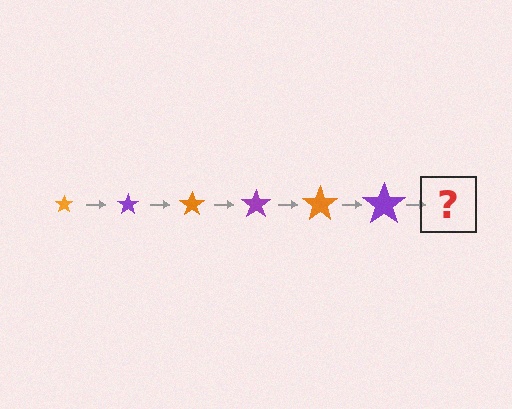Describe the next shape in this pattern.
It should be an orange star, larger than the previous one.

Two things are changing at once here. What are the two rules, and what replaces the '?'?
The two rules are that the star grows larger each step and the color cycles through orange and purple. The '?' should be an orange star, larger than the previous one.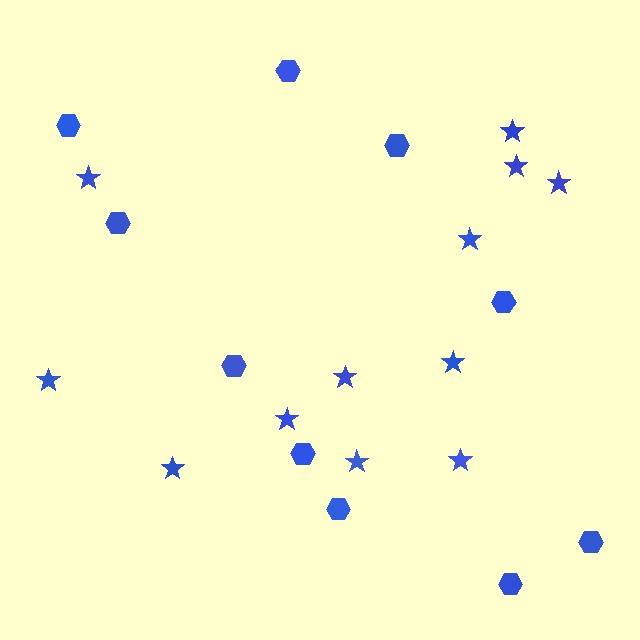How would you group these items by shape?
There are 2 groups: one group of stars (12) and one group of hexagons (10).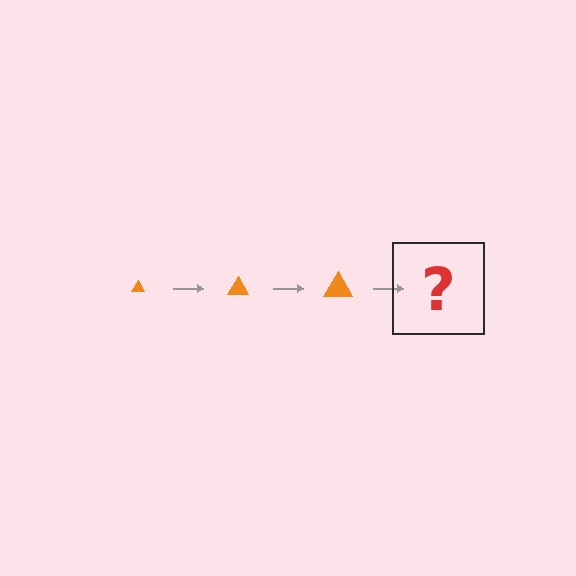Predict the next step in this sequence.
The next step is an orange triangle, larger than the previous one.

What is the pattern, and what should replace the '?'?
The pattern is that the triangle gets progressively larger each step. The '?' should be an orange triangle, larger than the previous one.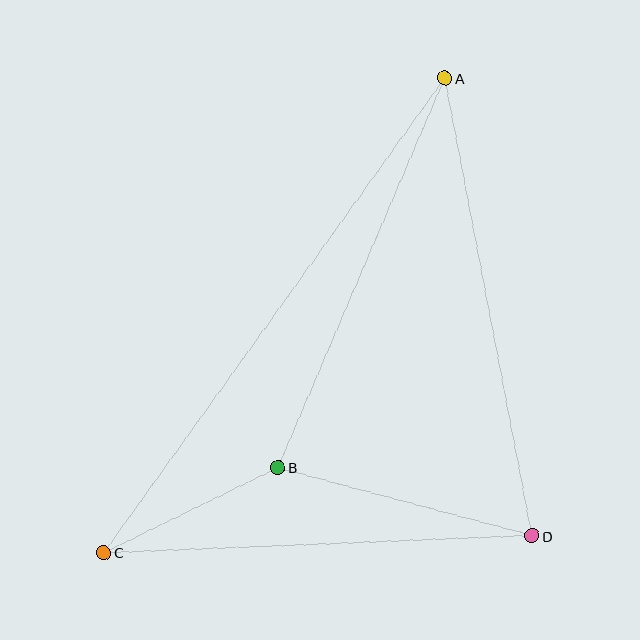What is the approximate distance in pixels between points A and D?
The distance between A and D is approximately 465 pixels.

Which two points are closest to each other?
Points B and C are closest to each other.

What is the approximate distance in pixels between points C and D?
The distance between C and D is approximately 429 pixels.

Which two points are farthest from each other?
Points A and C are farthest from each other.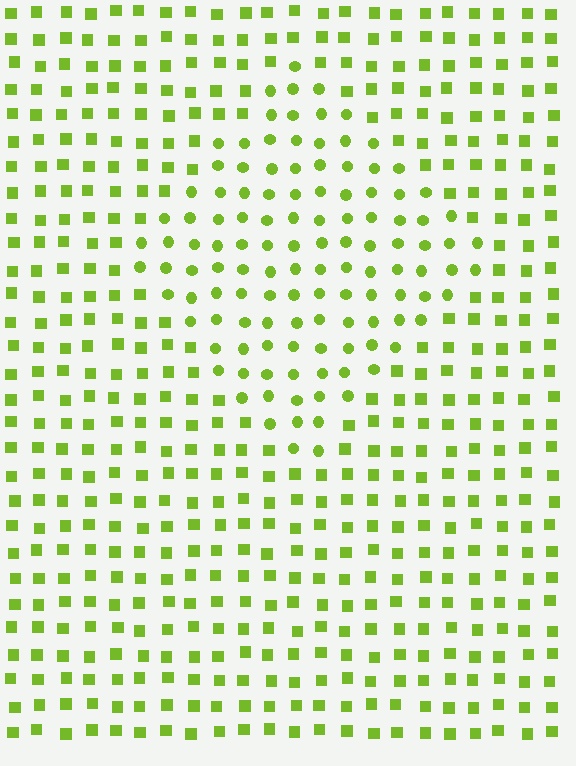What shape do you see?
I see a diamond.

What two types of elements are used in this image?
The image uses circles inside the diamond region and squares outside it.